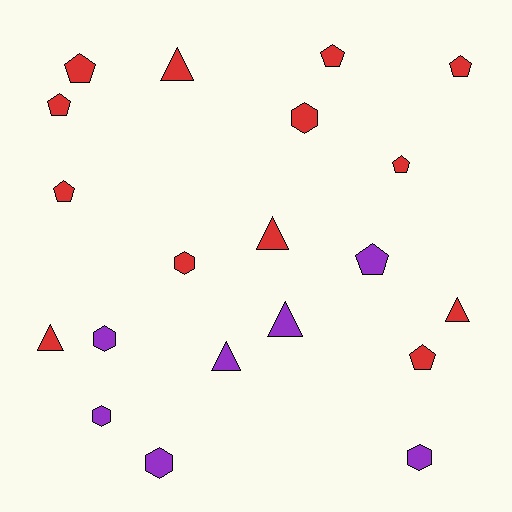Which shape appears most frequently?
Pentagon, with 8 objects.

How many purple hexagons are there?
There are 4 purple hexagons.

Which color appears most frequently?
Red, with 13 objects.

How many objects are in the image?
There are 20 objects.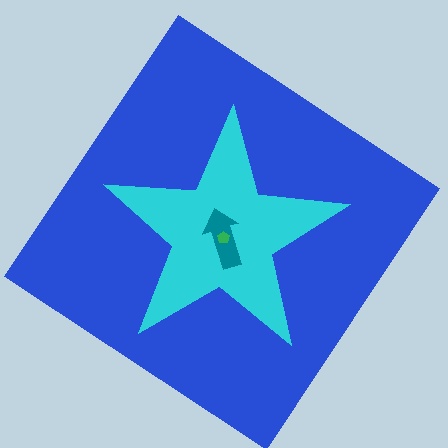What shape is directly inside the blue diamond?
The cyan star.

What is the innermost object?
The green pentagon.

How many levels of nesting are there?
4.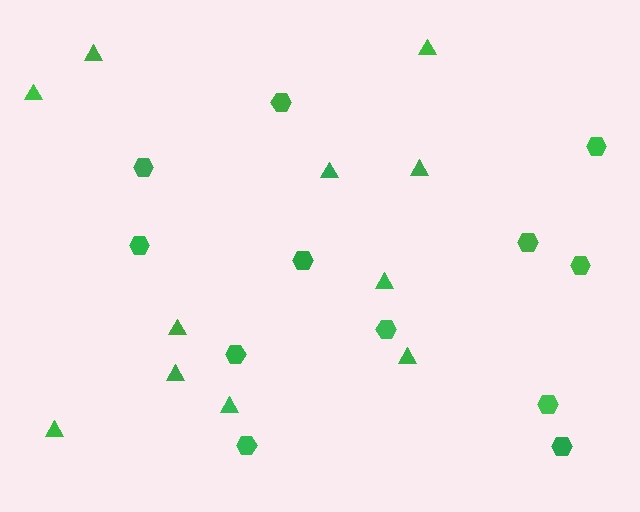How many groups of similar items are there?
There are 2 groups: one group of hexagons (12) and one group of triangles (11).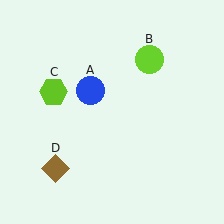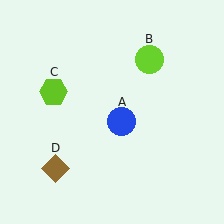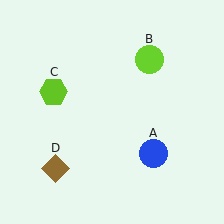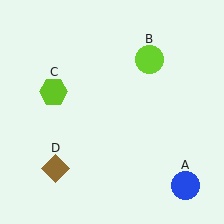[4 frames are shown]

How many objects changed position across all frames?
1 object changed position: blue circle (object A).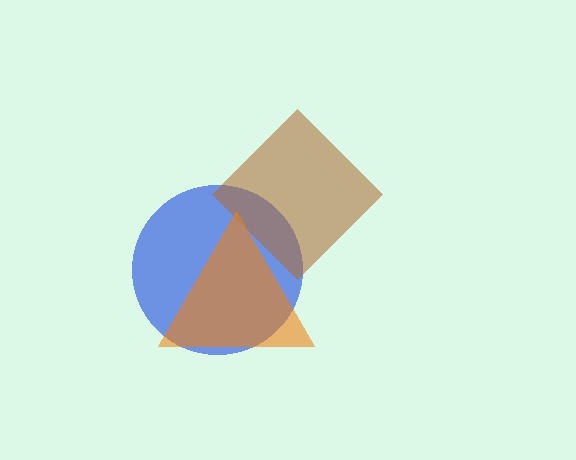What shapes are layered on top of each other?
The layered shapes are: a blue circle, a brown diamond, an orange triangle.